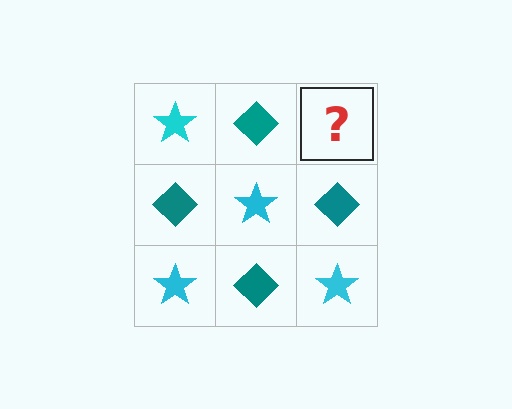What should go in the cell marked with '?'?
The missing cell should contain a cyan star.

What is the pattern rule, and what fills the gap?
The rule is that it alternates cyan star and teal diamond in a checkerboard pattern. The gap should be filled with a cyan star.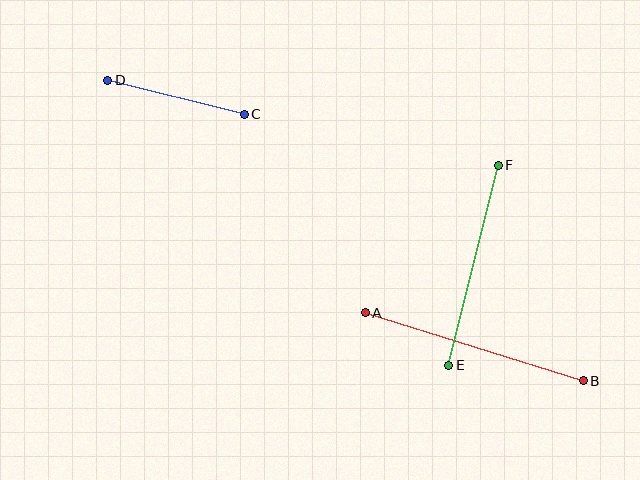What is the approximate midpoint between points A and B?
The midpoint is at approximately (474, 347) pixels.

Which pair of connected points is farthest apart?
Points A and B are farthest apart.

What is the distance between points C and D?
The distance is approximately 141 pixels.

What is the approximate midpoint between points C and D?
The midpoint is at approximately (176, 97) pixels.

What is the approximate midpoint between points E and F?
The midpoint is at approximately (473, 265) pixels.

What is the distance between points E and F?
The distance is approximately 206 pixels.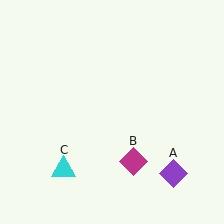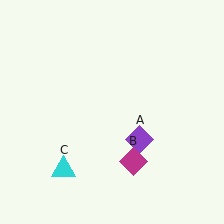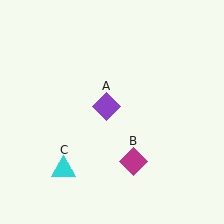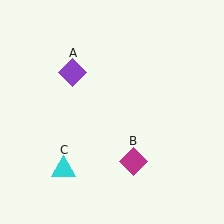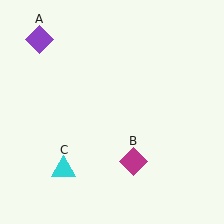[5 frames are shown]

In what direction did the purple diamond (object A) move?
The purple diamond (object A) moved up and to the left.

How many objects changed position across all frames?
1 object changed position: purple diamond (object A).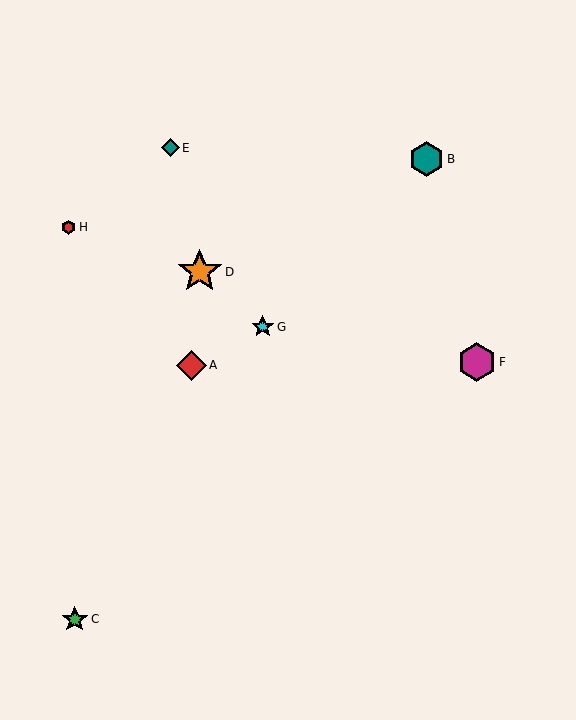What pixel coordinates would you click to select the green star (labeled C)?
Click at (75, 619) to select the green star C.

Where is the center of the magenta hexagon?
The center of the magenta hexagon is at (477, 362).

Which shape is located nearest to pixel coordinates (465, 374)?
The magenta hexagon (labeled F) at (477, 362) is nearest to that location.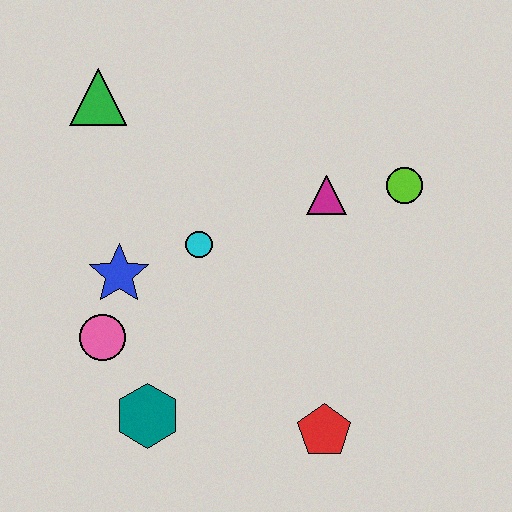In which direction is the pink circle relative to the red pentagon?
The pink circle is to the left of the red pentagon.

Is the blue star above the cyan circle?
No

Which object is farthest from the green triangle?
The red pentagon is farthest from the green triangle.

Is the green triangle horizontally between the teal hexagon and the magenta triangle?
No